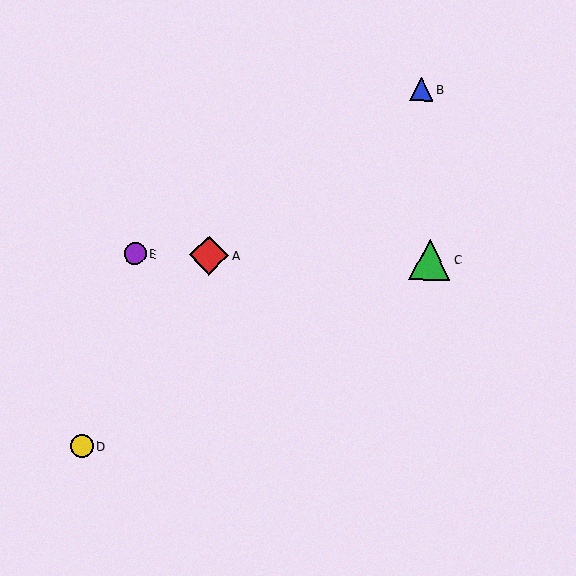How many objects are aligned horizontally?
3 objects (A, C, E) are aligned horizontally.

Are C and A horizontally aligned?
Yes, both are at y≈259.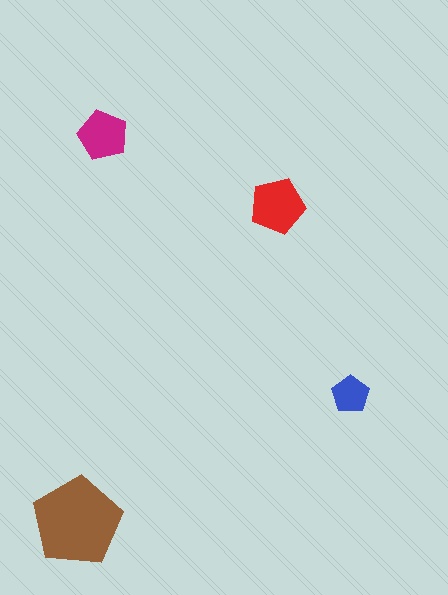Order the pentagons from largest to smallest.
the brown one, the red one, the magenta one, the blue one.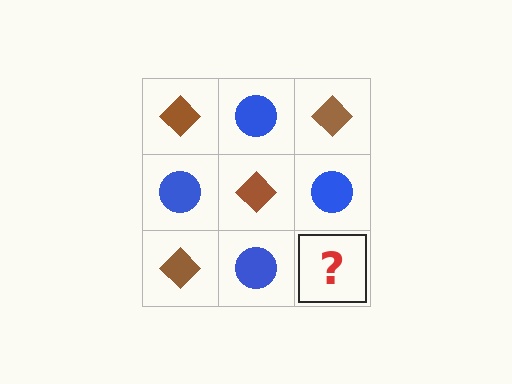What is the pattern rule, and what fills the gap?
The rule is that it alternates brown diamond and blue circle in a checkerboard pattern. The gap should be filled with a brown diamond.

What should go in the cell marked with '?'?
The missing cell should contain a brown diamond.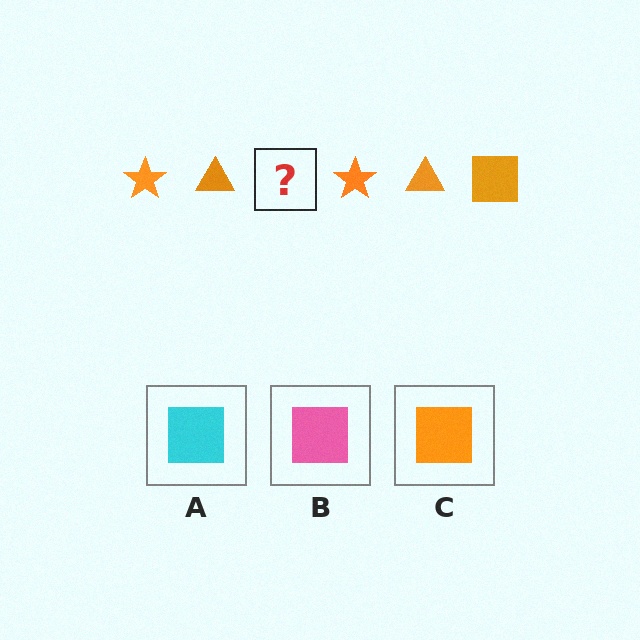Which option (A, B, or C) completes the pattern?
C.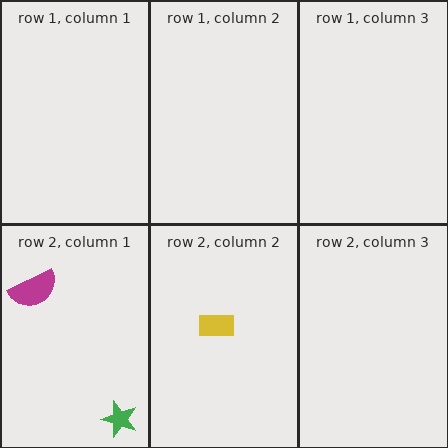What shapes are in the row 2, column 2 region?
The yellow rectangle.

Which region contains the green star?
The row 2, column 1 region.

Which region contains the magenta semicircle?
The row 2, column 1 region.